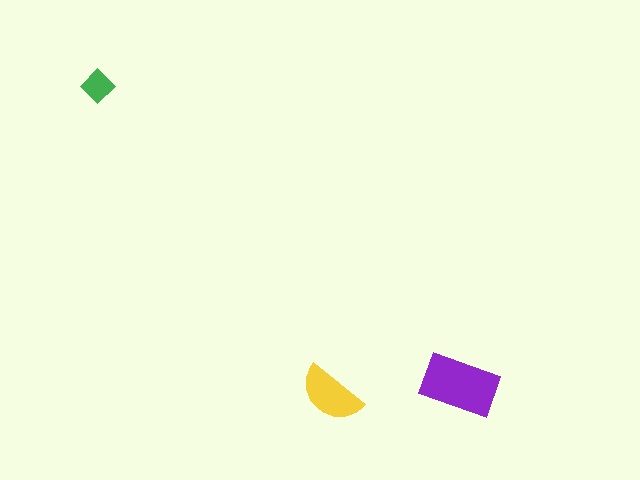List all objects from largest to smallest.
The purple rectangle, the yellow semicircle, the green diamond.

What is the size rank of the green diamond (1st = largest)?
3rd.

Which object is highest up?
The green diamond is topmost.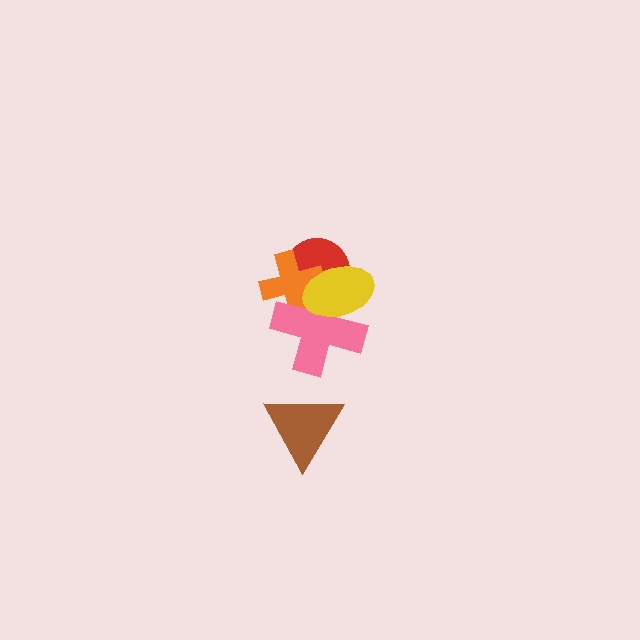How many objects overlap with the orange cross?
3 objects overlap with the orange cross.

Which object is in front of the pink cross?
The yellow ellipse is in front of the pink cross.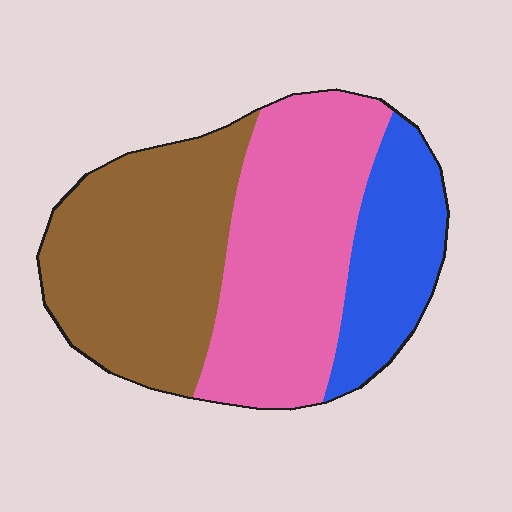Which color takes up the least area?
Blue, at roughly 20%.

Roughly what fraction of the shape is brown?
Brown takes up between a quarter and a half of the shape.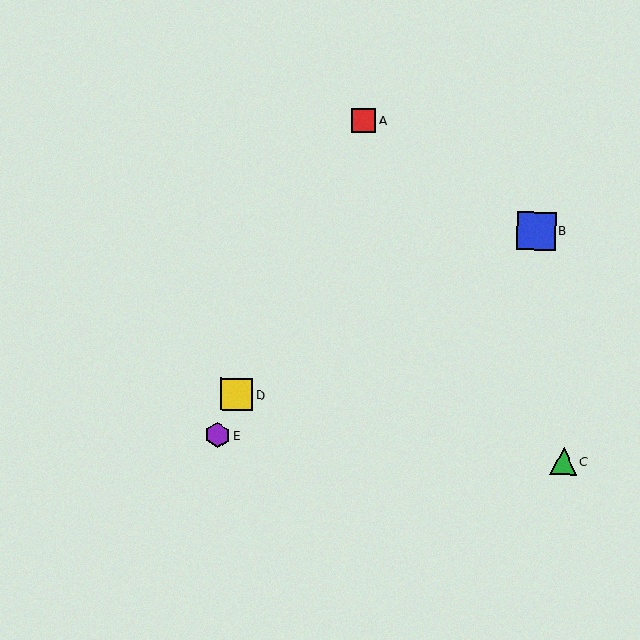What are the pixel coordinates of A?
Object A is at (364, 120).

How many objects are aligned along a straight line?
3 objects (A, D, E) are aligned along a straight line.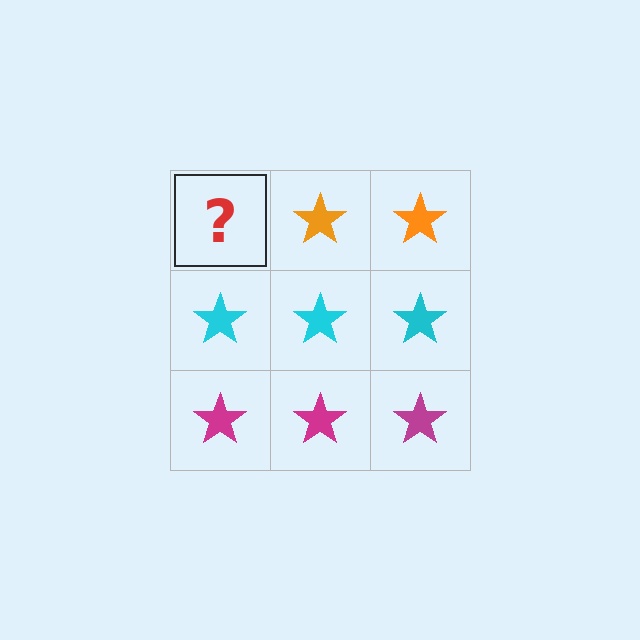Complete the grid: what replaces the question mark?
The question mark should be replaced with an orange star.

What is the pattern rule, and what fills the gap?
The rule is that each row has a consistent color. The gap should be filled with an orange star.